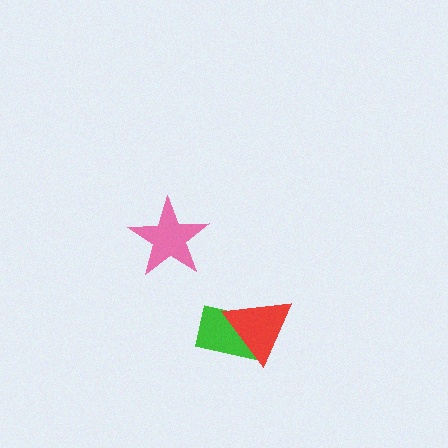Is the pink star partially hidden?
No, no other shape covers it.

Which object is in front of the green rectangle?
The red triangle is in front of the green rectangle.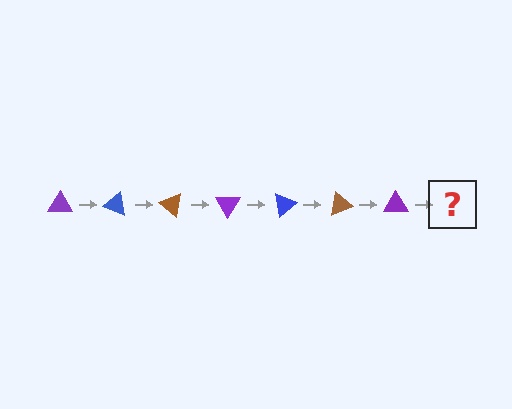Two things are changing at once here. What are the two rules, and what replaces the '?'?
The two rules are that it rotates 20 degrees each step and the color cycles through purple, blue, and brown. The '?' should be a blue triangle, rotated 140 degrees from the start.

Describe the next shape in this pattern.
It should be a blue triangle, rotated 140 degrees from the start.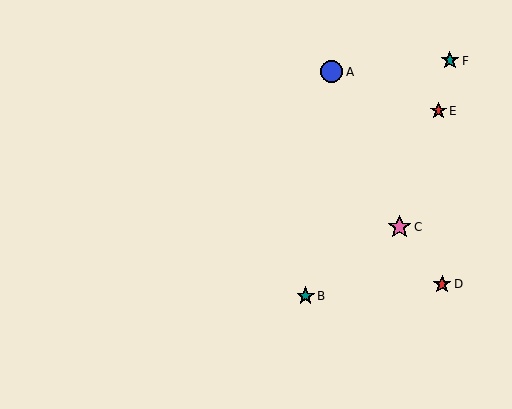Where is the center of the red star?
The center of the red star is at (439, 111).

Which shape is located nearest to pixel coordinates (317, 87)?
The blue circle (labeled A) at (331, 72) is nearest to that location.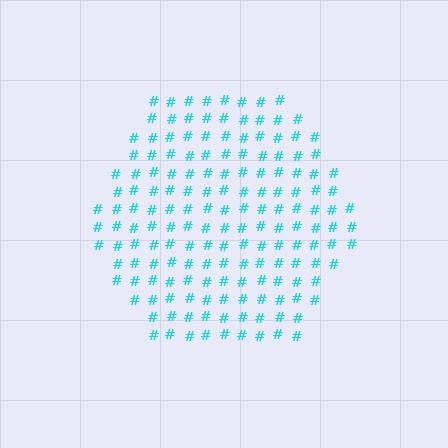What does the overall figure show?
The overall figure shows a hexagon.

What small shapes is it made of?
It is made of small hash symbols.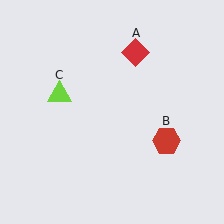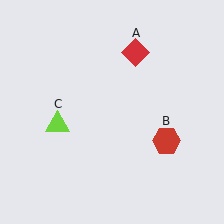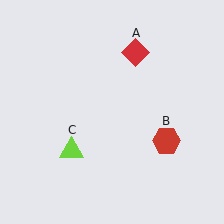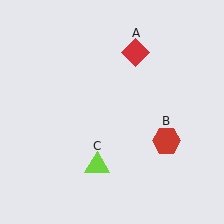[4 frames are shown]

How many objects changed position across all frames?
1 object changed position: lime triangle (object C).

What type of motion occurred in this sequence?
The lime triangle (object C) rotated counterclockwise around the center of the scene.